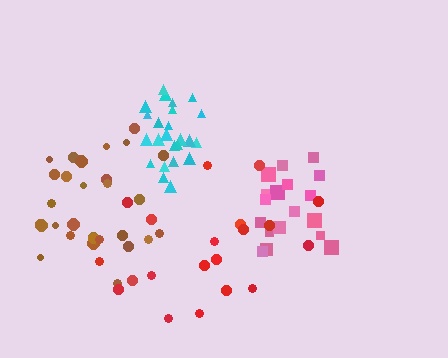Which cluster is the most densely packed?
Cyan.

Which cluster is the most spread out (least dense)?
Red.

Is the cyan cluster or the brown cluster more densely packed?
Cyan.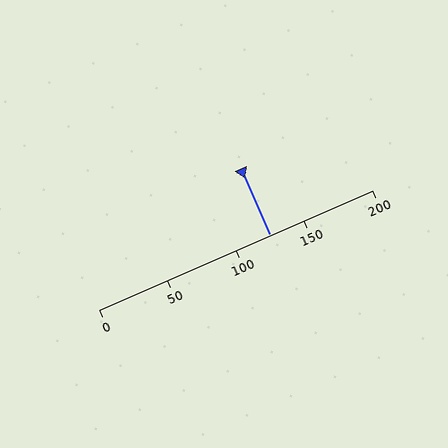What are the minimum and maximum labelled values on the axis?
The axis runs from 0 to 200.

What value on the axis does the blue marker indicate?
The marker indicates approximately 125.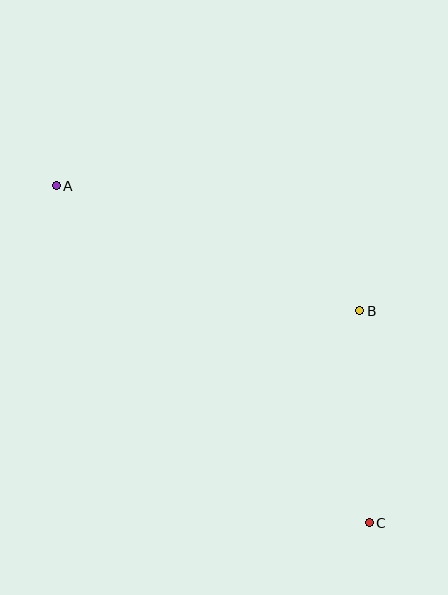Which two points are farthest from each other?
Points A and C are farthest from each other.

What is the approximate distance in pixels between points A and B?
The distance between A and B is approximately 328 pixels.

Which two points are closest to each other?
Points B and C are closest to each other.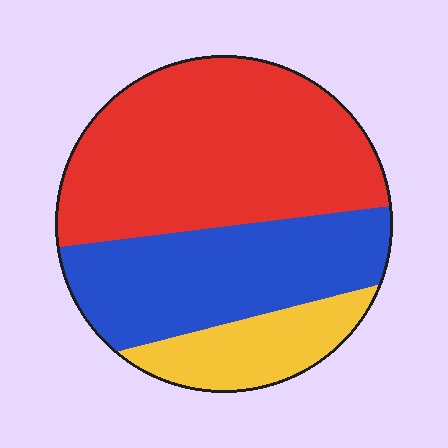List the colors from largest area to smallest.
From largest to smallest: red, blue, yellow.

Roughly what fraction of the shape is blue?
Blue takes up about one third (1/3) of the shape.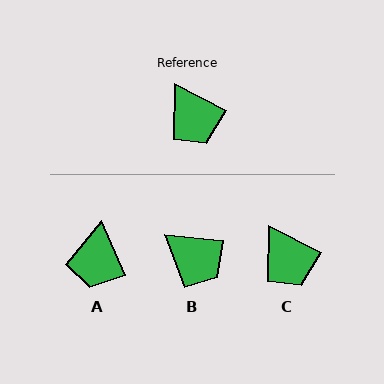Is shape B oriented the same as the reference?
No, it is off by about 22 degrees.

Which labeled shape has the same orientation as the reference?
C.